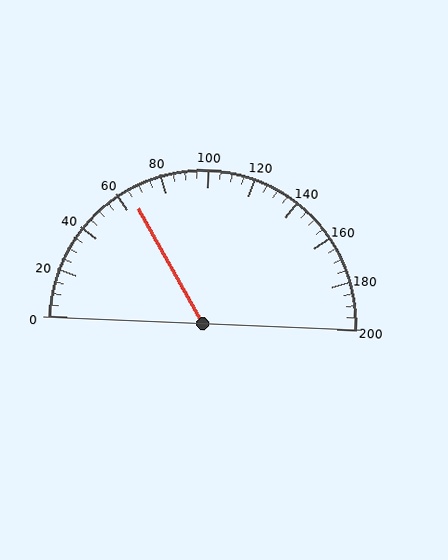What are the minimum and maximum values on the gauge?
The gauge ranges from 0 to 200.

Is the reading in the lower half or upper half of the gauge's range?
The reading is in the lower half of the range (0 to 200).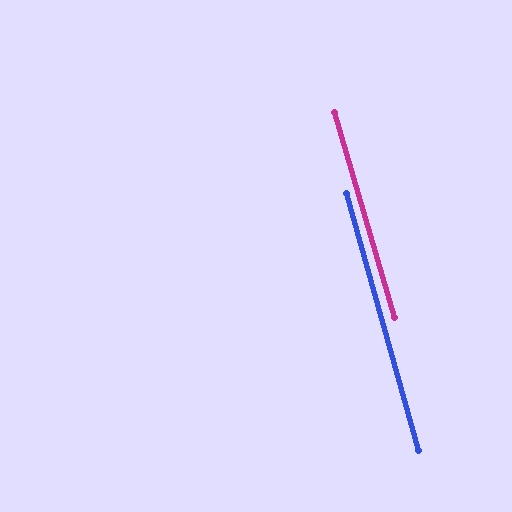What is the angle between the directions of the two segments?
Approximately 1 degree.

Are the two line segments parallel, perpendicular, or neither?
Parallel — their directions differ by only 0.6°.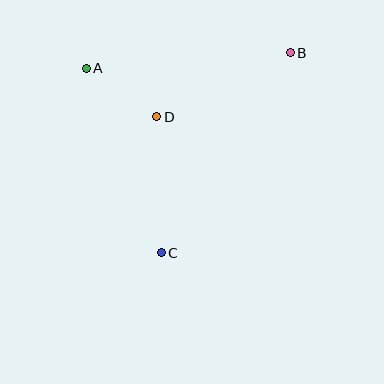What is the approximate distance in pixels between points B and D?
The distance between B and D is approximately 148 pixels.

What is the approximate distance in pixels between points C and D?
The distance between C and D is approximately 136 pixels.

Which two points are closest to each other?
Points A and D are closest to each other.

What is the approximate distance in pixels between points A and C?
The distance between A and C is approximately 199 pixels.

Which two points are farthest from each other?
Points B and C are farthest from each other.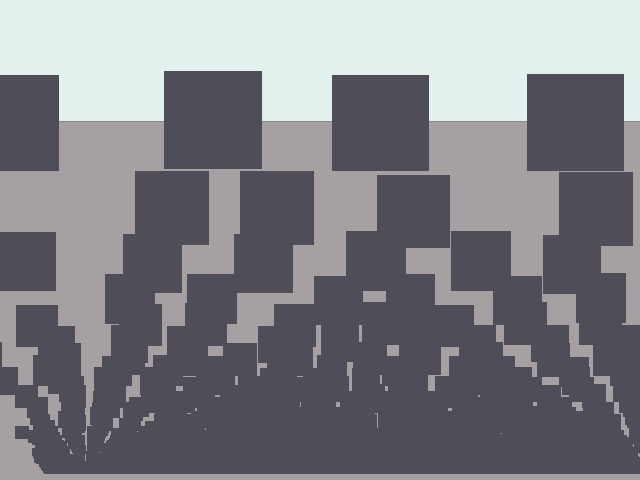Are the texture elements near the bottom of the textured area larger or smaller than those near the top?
Smaller. The gradient is inverted — elements near the bottom are smaller and denser.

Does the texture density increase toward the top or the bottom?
Density increases toward the bottom.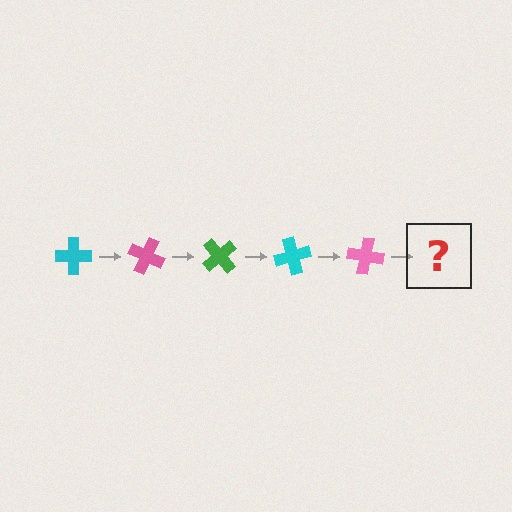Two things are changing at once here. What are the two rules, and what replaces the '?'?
The two rules are that it rotates 25 degrees each step and the color cycles through cyan, pink, and green. The '?' should be a green cross, rotated 125 degrees from the start.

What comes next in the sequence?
The next element should be a green cross, rotated 125 degrees from the start.